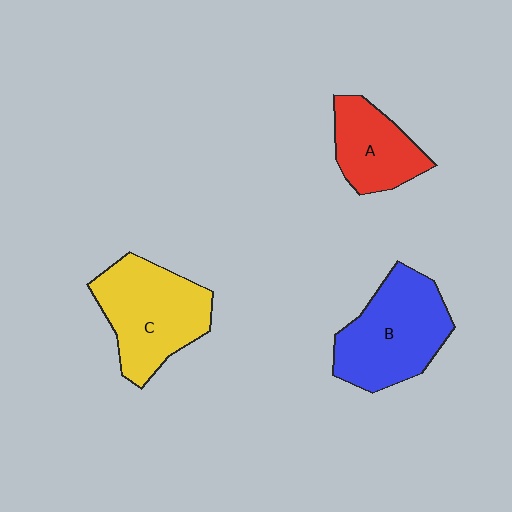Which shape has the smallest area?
Shape A (red).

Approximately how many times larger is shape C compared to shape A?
Approximately 1.5 times.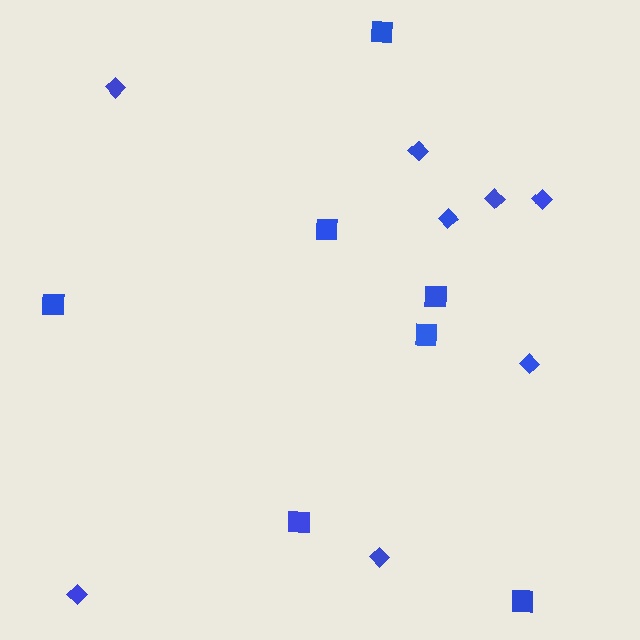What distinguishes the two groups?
There are 2 groups: one group of diamonds (8) and one group of squares (7).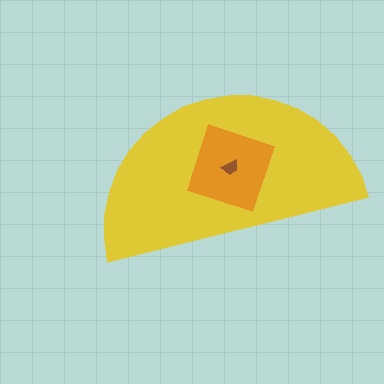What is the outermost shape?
The yellow semicircle.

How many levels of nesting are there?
3.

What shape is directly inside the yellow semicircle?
The orange square.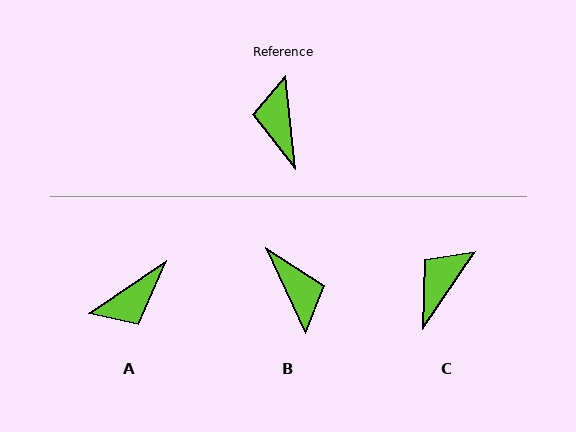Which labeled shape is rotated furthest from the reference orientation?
B, about 161 degrees away.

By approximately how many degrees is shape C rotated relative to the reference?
Approximately 40 degrees clockwise.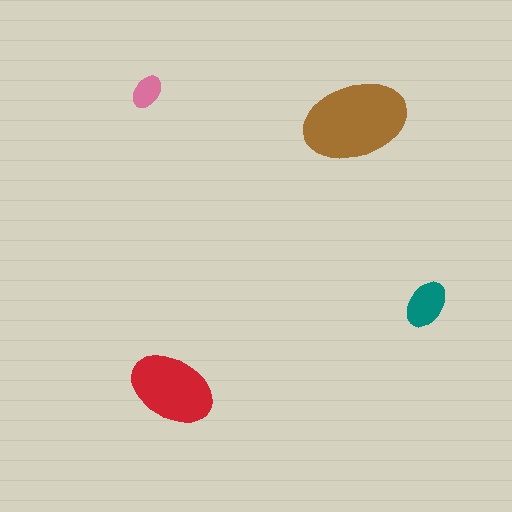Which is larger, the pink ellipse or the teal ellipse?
The teal one.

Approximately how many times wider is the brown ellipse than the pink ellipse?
About 3 times wider.